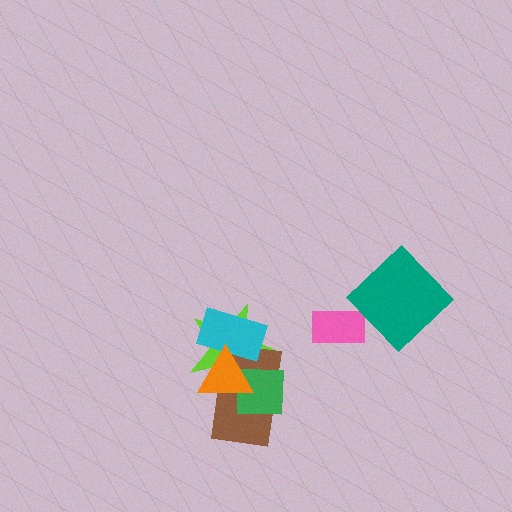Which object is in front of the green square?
The orange triangle is in front of the green square.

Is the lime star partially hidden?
Yes, it is partially covered by another shape.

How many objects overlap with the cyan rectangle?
3 objects overlap with the cyan rectangle.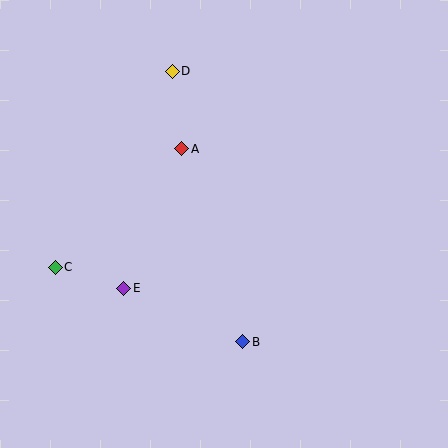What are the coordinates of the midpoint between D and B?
The midpoint between D and B is at (207, 207).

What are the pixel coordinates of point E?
Point E is at (124, 288).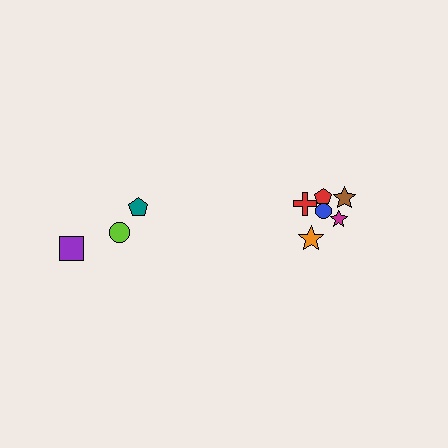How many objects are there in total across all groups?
There are 9 objects.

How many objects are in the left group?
There are 3 objects.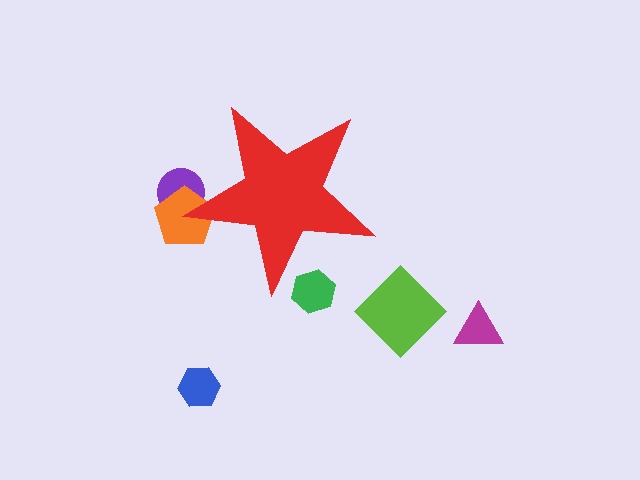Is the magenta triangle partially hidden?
No, the magenta triangle is fully visible.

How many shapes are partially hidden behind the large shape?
3 shapes are partially hidden.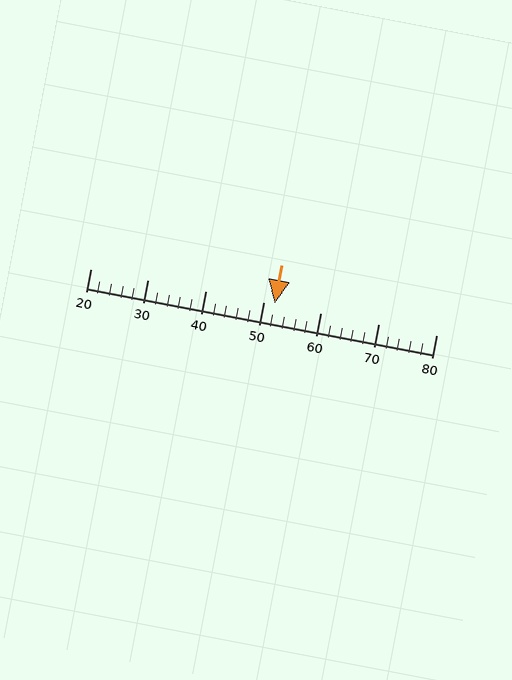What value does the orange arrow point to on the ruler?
The orange arrow points to approximately 52.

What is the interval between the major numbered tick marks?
The major tick marks are spaced 10 units apart.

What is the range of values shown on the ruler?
The ruler shows values from 20 to 80.